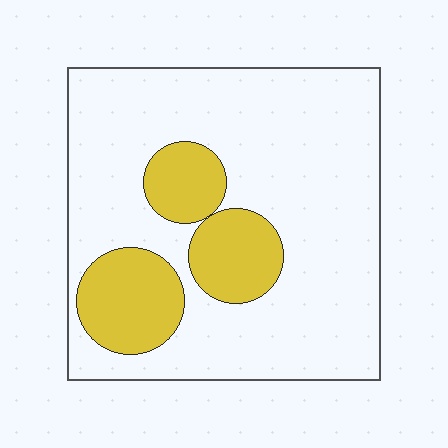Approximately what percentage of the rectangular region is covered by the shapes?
Approximately 20%.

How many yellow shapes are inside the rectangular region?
3.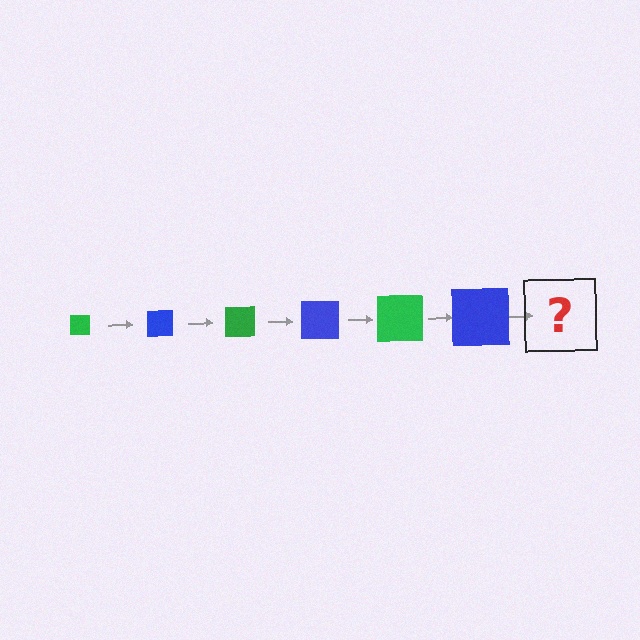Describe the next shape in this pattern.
It should be a green square, larger than the previous one.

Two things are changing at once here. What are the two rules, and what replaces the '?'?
The two rules are that the square grows larger each step and the color cycles through green and blue. The '?' should be a green square, larger than the previous one.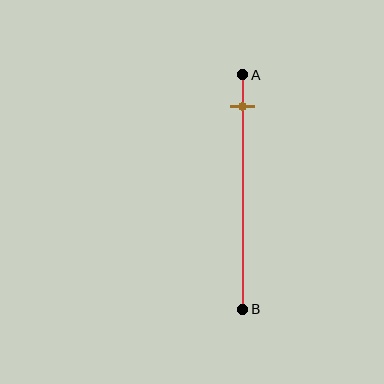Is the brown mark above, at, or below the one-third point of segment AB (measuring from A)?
The brown mark is above the one-third point of segment AB.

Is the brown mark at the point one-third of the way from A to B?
No, the mark is at about 15% from A, not at the 33% one-third point.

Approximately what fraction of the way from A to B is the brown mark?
The brown mark is approximately 15% of the way from A to B.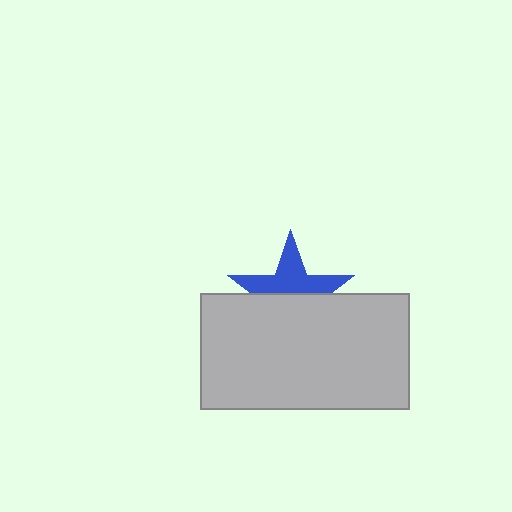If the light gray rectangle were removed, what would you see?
You would see the complete blue star.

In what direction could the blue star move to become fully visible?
The blue star could move up. That would shift it out from behind the light gray rectangle entirely.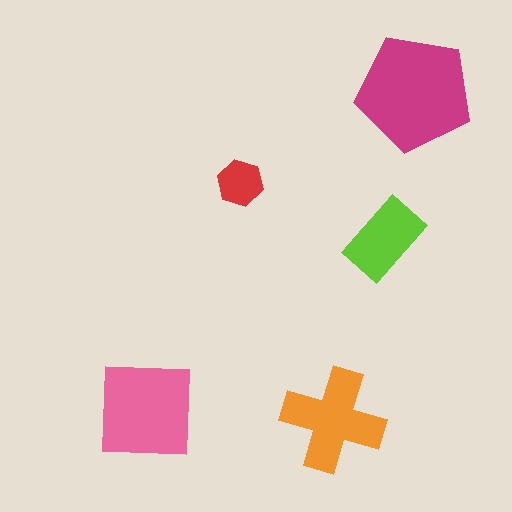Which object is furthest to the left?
The pink square is leftmost.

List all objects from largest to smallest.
The magenta pentagon, the pink square, the orange cross, the lime rectangle, the red hexagon.